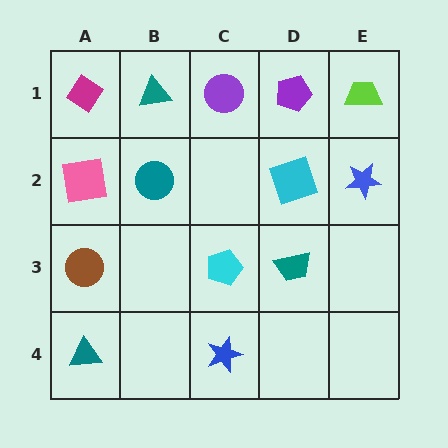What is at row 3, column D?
A teal trapezoid.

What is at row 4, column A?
A teal triangle.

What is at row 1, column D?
A purple pentagon.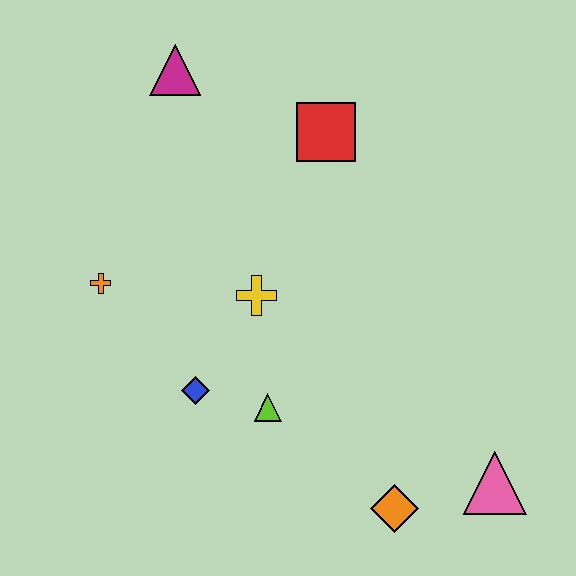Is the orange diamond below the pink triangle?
Yes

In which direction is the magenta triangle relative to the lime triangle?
The magenta triangle is above the lime triangle.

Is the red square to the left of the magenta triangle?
No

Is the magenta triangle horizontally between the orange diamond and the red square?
No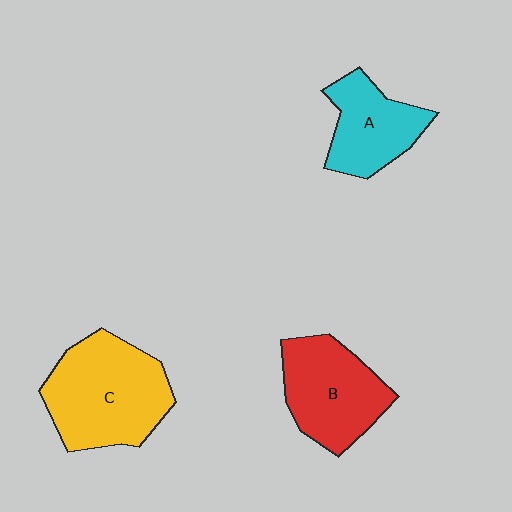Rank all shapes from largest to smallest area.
From largest to smallest: C (yellow), B (red), A (cyan).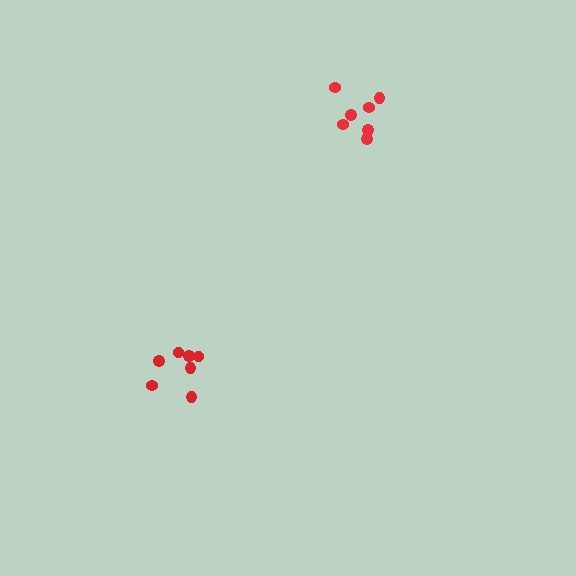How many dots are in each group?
Group 1: 7 dots, Group 2: 7 dots (14 total).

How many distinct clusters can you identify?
There are 2 distinct clusters.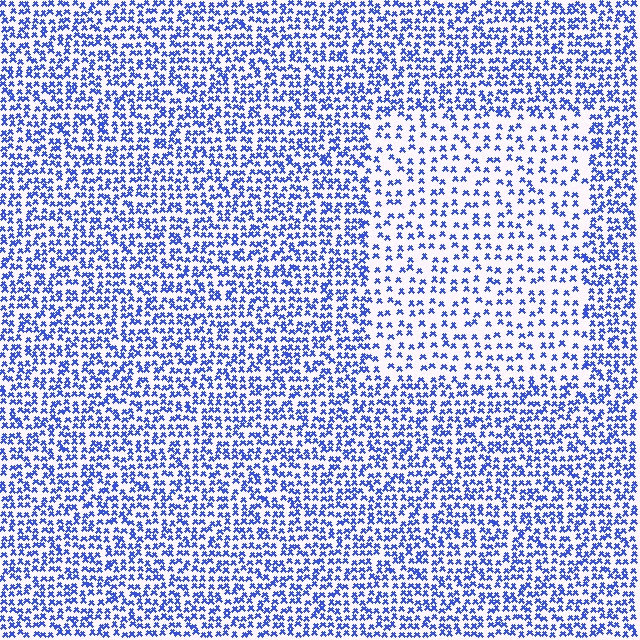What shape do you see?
I see a rectangle.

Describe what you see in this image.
The image contains small blue elements arranged at two different densities. A rectangle-shaped region is visible where the elements are less densely packed than the surrounding area.